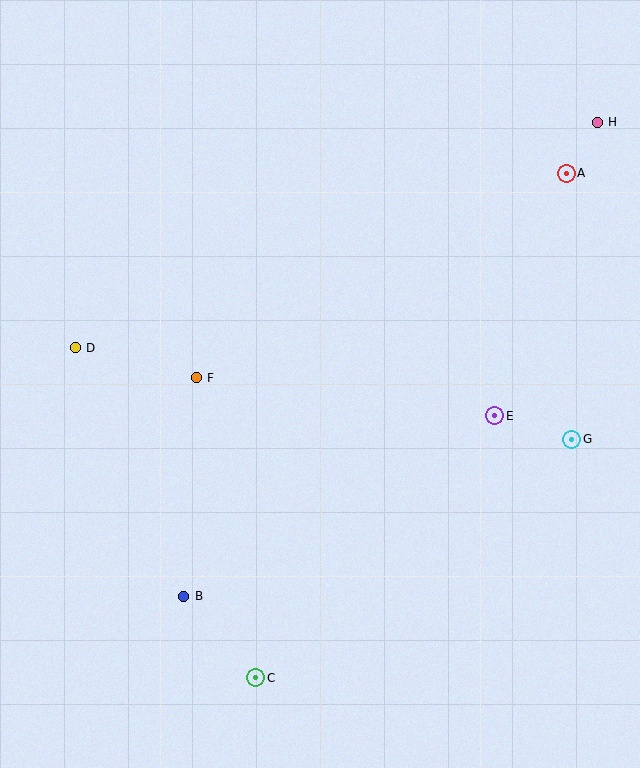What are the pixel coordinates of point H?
Point H is at (597, 122).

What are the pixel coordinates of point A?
Point A is at (566, 173).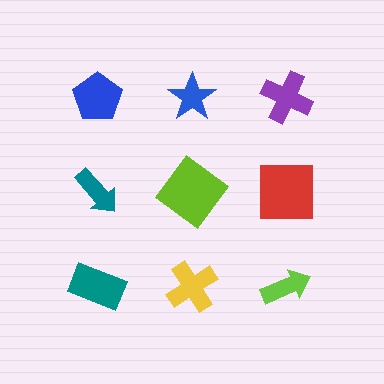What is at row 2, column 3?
A red square.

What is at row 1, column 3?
A purple cross.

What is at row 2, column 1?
A teal arrow.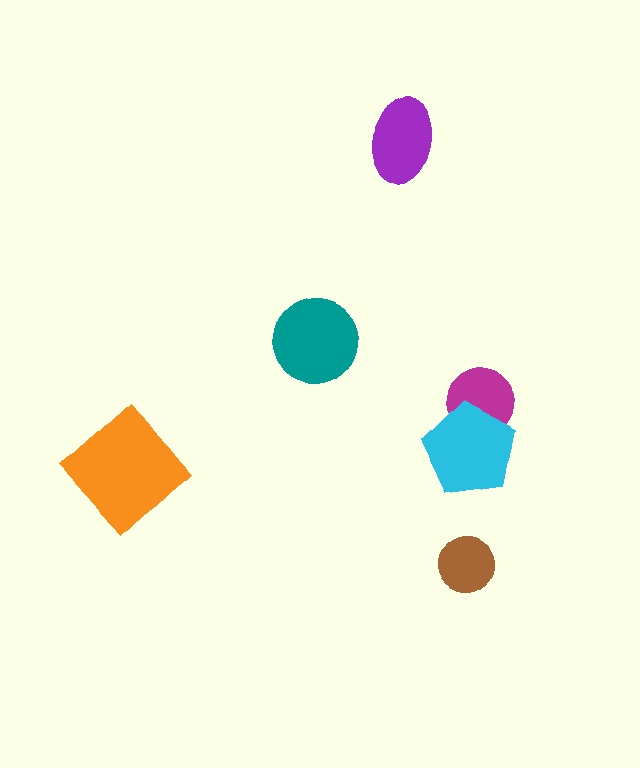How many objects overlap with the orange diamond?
0 objects overlap with the orange diamond.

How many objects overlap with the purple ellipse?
0 objects overlap with the purple ellipse.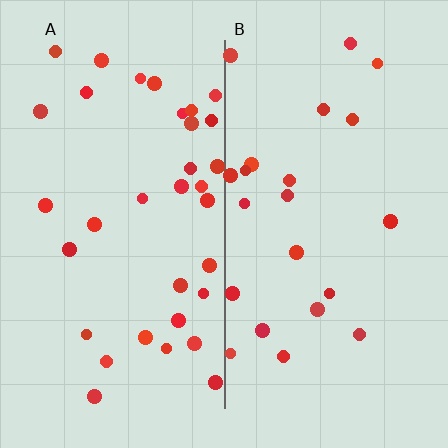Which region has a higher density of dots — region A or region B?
A (the left).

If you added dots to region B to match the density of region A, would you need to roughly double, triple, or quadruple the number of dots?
Approximately double.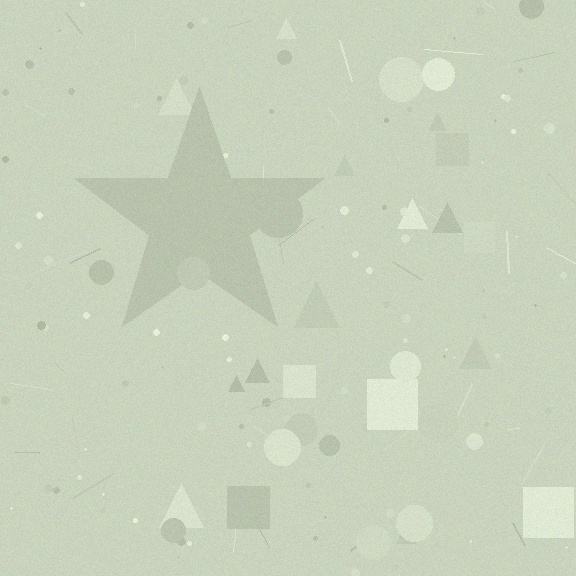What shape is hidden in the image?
A star is hidden in the image.